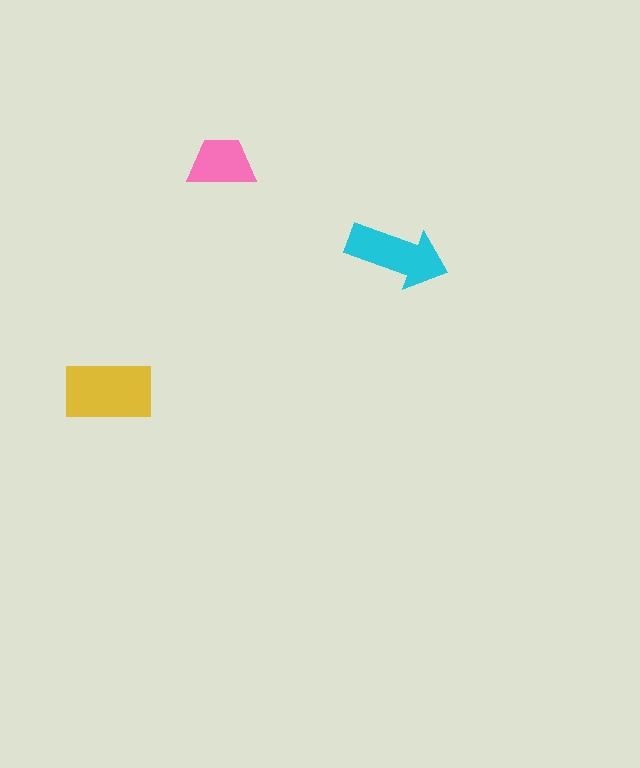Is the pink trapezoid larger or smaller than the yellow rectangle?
Smaller.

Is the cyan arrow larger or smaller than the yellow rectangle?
Smaller.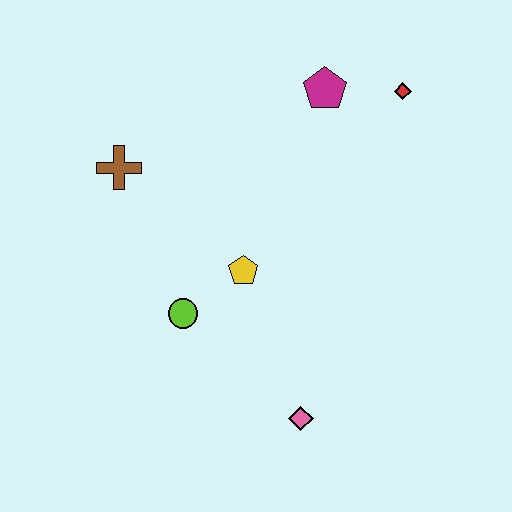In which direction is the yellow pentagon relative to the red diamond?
The yellow pentagon is below the red diamond.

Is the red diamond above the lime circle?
Yes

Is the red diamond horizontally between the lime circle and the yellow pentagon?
No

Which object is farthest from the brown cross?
The pink diamond is farthest from the brown cross.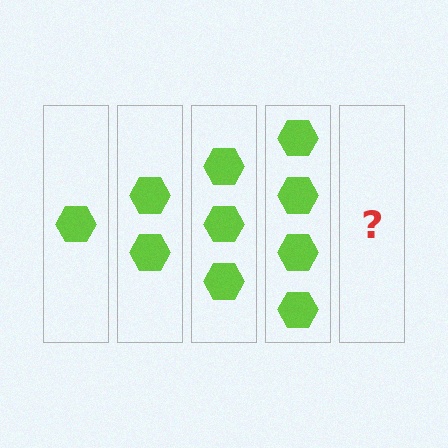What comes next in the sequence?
The next element should be 5 hexagons.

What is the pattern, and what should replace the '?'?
The pattern is that each step adds one more hexagon. The '?' should be 5 hexagons.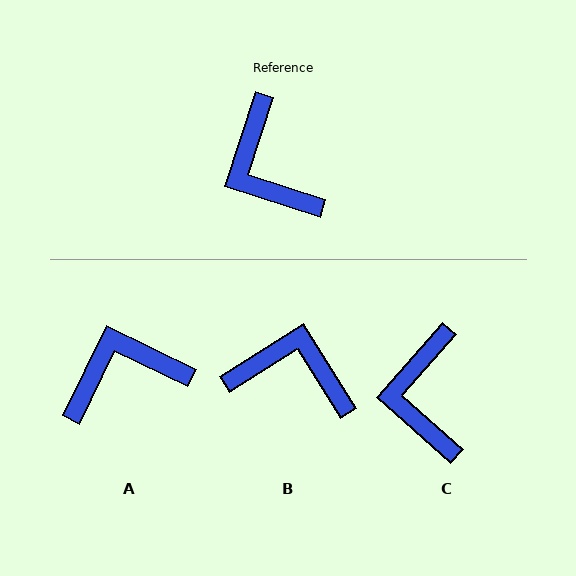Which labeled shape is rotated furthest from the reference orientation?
B, about 130 degrees away.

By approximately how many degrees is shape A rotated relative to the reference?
Approximately 98 degrees clockwise.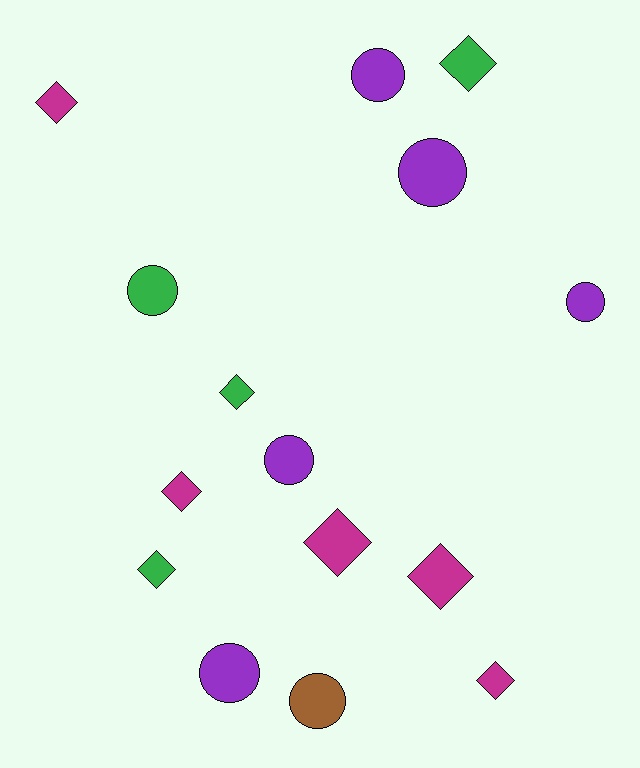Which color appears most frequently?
Magenta, with 5 objects.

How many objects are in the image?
There are 15 objects.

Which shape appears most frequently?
Diamond, with 8 objects.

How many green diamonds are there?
There are 3 green diamonds.